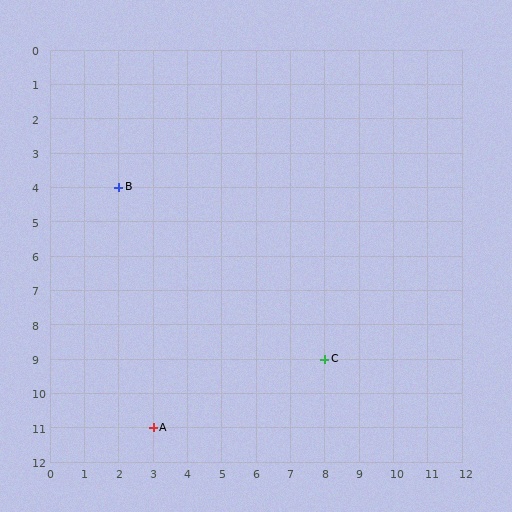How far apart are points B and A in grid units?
Points B and A are 1 column and 7 rows apart (about 7.1 grid units diagonally).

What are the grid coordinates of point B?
Point B is at grid coordinates (2, 4).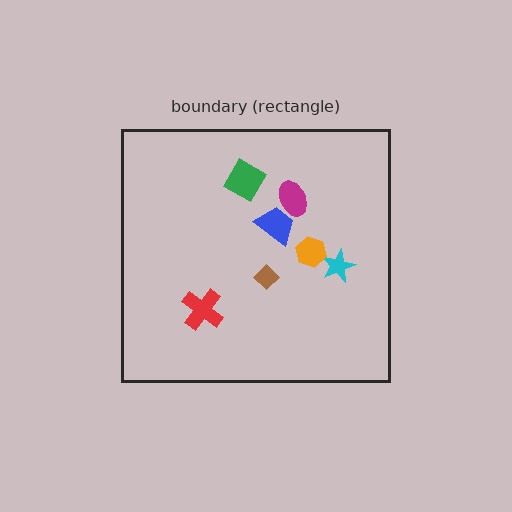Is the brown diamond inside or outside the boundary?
Inside.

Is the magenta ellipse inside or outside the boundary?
Inside.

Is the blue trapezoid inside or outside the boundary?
Inside.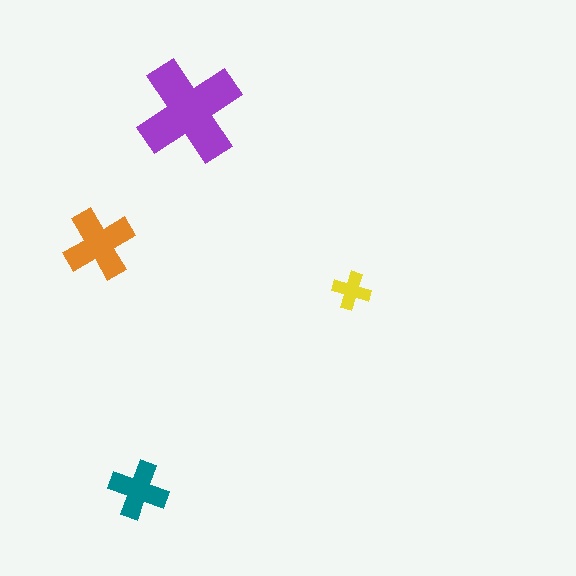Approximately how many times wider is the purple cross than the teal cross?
About 2 times wider.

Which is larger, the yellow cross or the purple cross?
The purple one.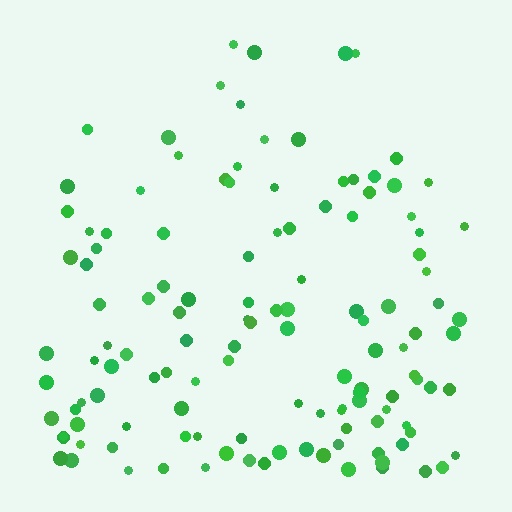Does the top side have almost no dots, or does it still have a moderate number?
Still a moderate number, just noticeably fewer than the bottom.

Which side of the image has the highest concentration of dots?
The bottom.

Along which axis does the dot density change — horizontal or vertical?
Vertical.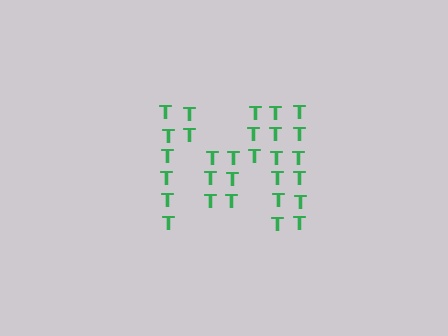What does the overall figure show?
The overall figure shows the letter M.